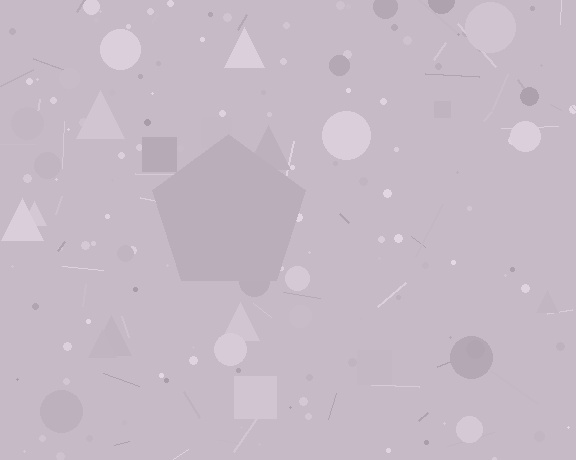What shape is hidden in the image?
A pentagon is hidden in the image.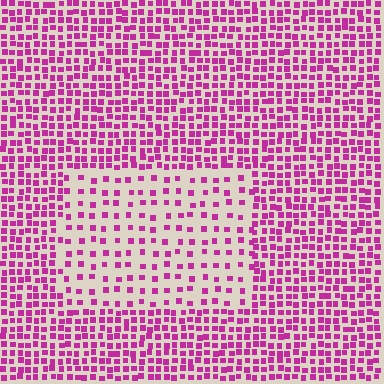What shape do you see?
I see a rectangle.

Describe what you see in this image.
The image contains small magenta elements arranged at two different densities. A rectangle-shaped region is visible where the elements are less densely packed than the surrounding area.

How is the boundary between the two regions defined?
The boundary is defined by a change in element density (approximately 2.3x ratio). All elements are the same color, size, and shape.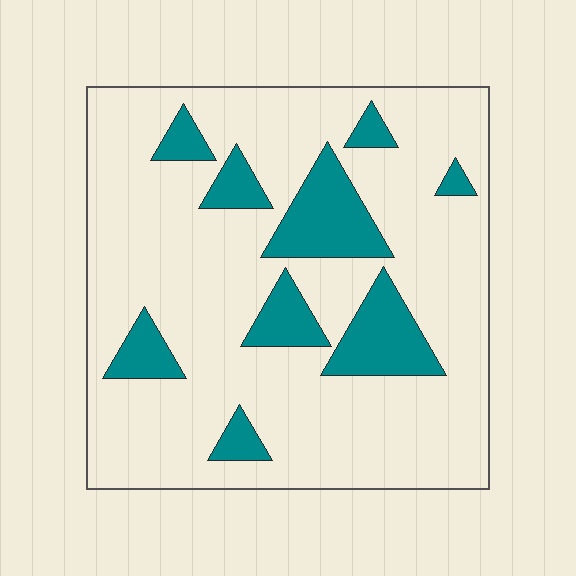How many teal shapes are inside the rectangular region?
9.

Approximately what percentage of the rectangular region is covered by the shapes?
Approximately 20%.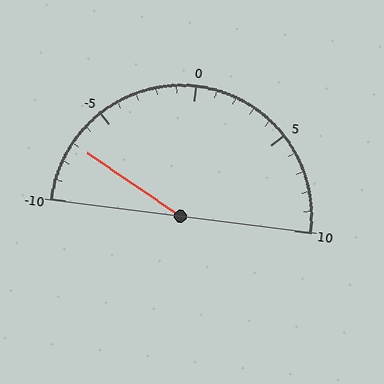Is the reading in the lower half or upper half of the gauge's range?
The reading is in the lower half of the range (-10 to 10).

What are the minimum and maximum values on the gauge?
The gauge ranges from -10 to 10.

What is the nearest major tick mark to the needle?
The nearest major tick mark is -5.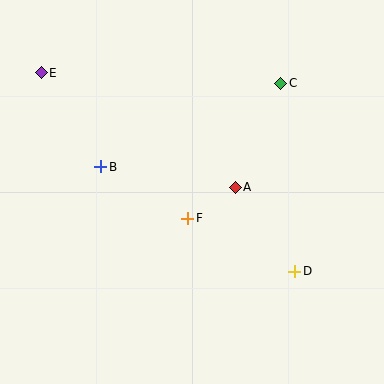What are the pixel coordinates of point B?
Point B is at (101, 167).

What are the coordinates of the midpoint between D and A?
The midpoint between D and A is at (265, 229).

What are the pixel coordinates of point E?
Point E is at (41, 73).